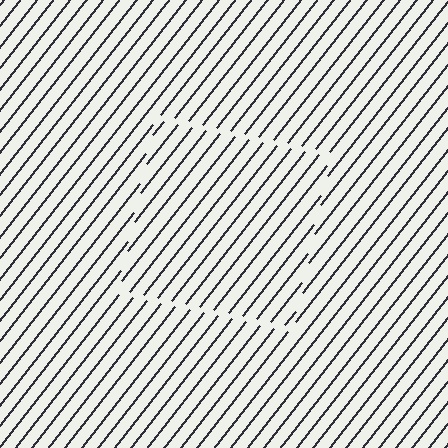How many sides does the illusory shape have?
4 sides — the line-ends trace a square.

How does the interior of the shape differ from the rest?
The interior of the shape contains the same grating, shifted by half a period — the contour is defined by the phase discontinuity where line-ends from the inner and outer gratings abut.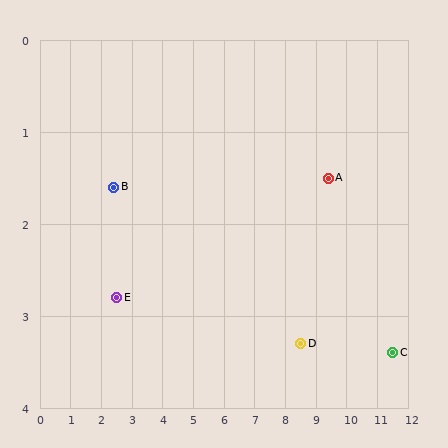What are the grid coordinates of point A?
Point A is at approximately (9.4, 1.5).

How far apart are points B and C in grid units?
Points B and C are about 9.3 grid units apart.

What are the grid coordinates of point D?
Point D is at approximately (8.5, 3.3).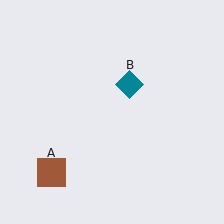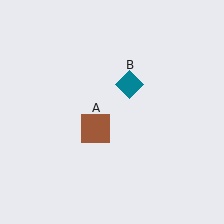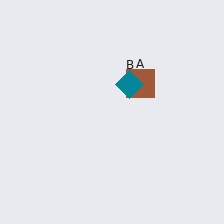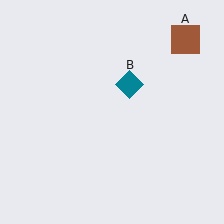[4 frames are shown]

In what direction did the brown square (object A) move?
The brown square (object A) moved up and to the right.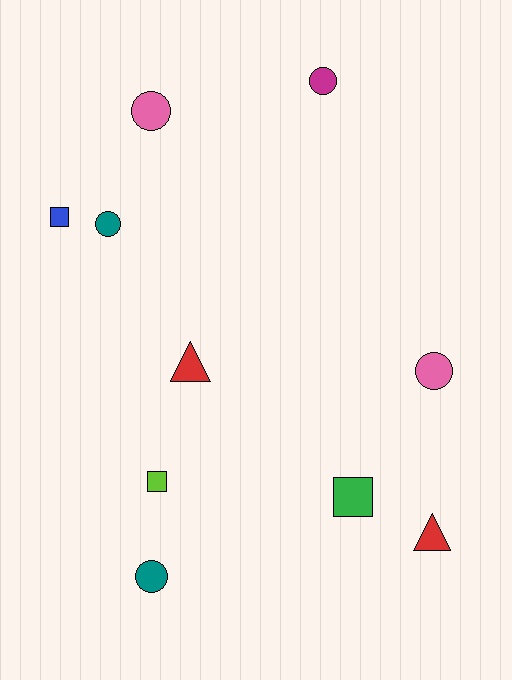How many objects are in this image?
There are 10 objects.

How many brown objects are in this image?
There are no brown objects.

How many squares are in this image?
There are 3 squares.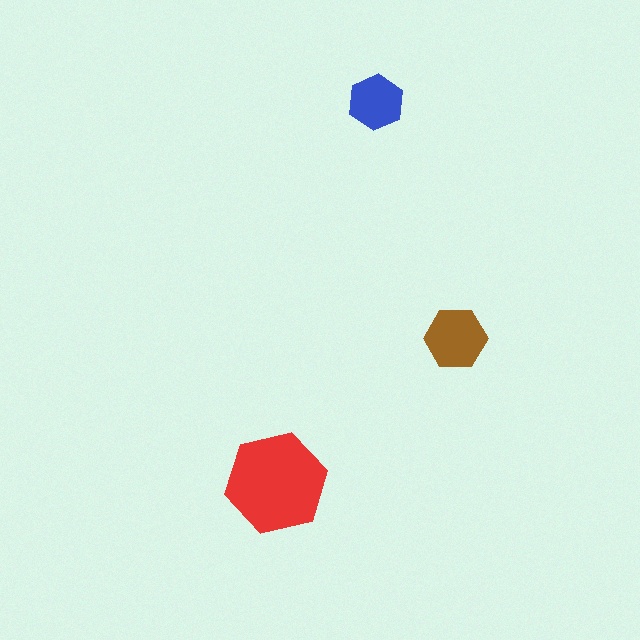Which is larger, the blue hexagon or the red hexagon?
The red one.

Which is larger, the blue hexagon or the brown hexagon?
The brown one.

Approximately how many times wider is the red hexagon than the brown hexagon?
About 1.5 times wider.